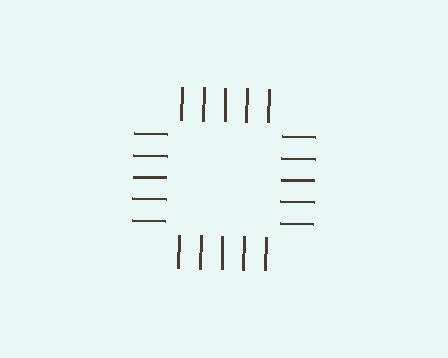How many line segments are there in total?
20 — 5 along each of the 4 edges.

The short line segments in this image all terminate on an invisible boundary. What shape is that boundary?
An illusory square — the line segments terminate on its edges but no continuous stroke is drawn.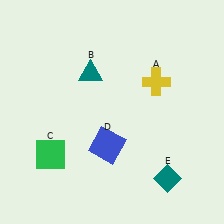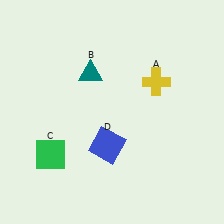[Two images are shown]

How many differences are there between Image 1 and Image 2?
There is 1 difference between the two images.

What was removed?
The teal diamond (E) was removed in Image 2.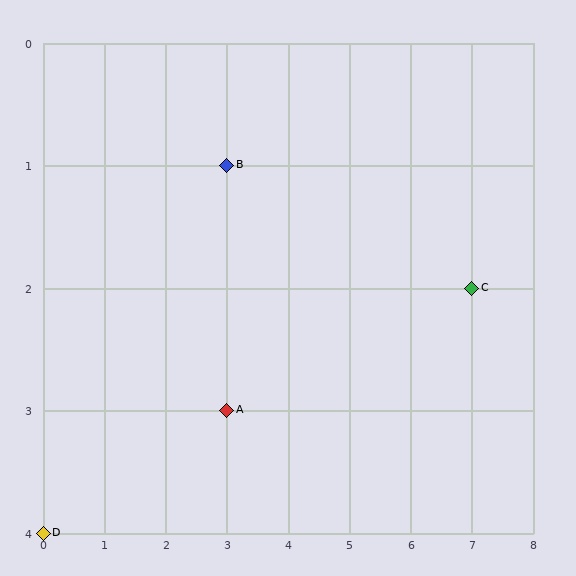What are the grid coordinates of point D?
Point D is at grid coordinates (0, 4).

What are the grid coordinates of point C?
Point C is at grid coordinates (7, 2).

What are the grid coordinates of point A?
Point A is at grid coordinates (3, 3).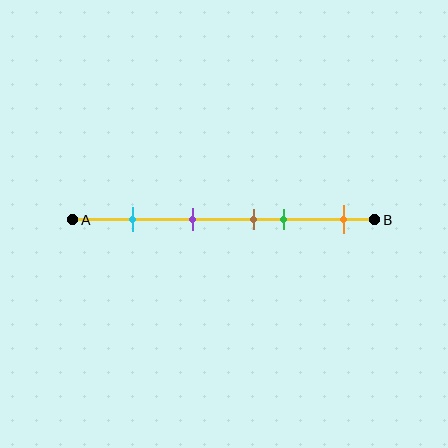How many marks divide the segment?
There are 5 marks dividing the segment.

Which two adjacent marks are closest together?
The brown and green marks are the closest adjacent pair.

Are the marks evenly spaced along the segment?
No, the marks are not evenly spaced.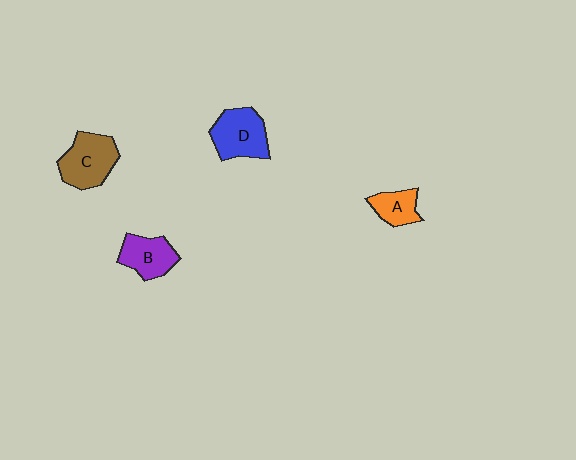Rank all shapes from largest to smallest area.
From largest to smallest: C (brown), D (blue), B (purple), A (orange).